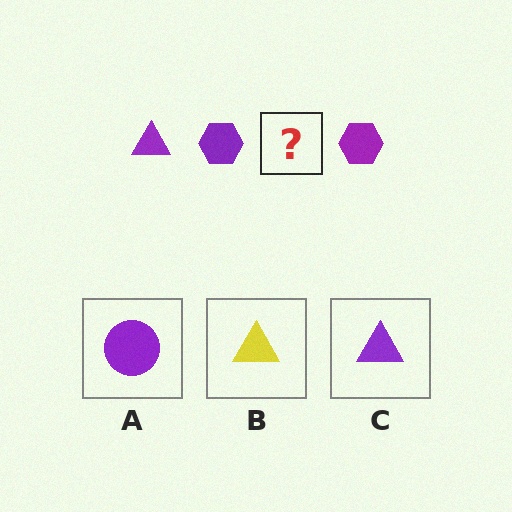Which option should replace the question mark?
Option C.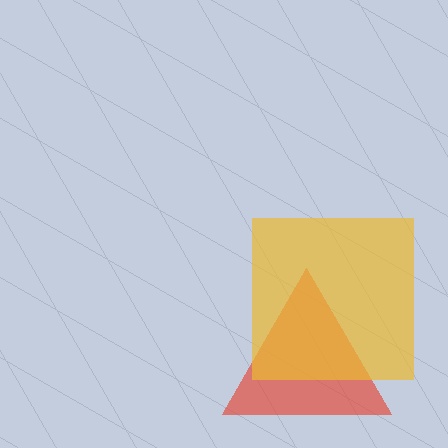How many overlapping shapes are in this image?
There are 2 overlapping shapes in the image.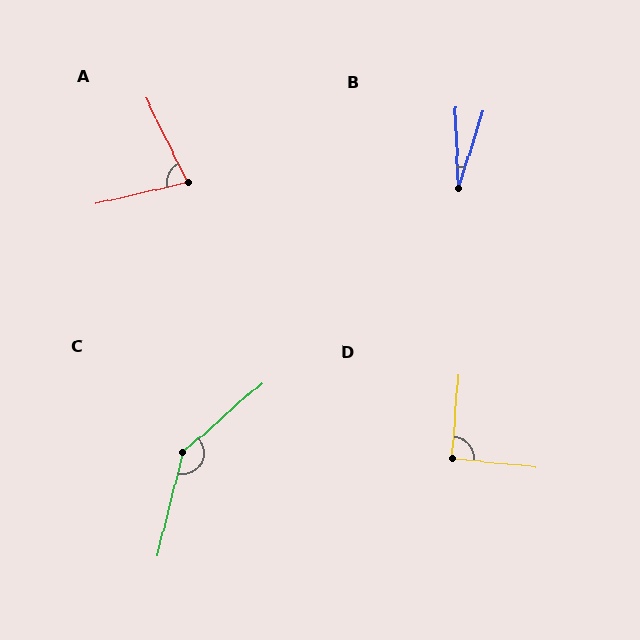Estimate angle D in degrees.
Approximately 91 degrees.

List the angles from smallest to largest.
B (20°), A (76°), D (91°), C (145°).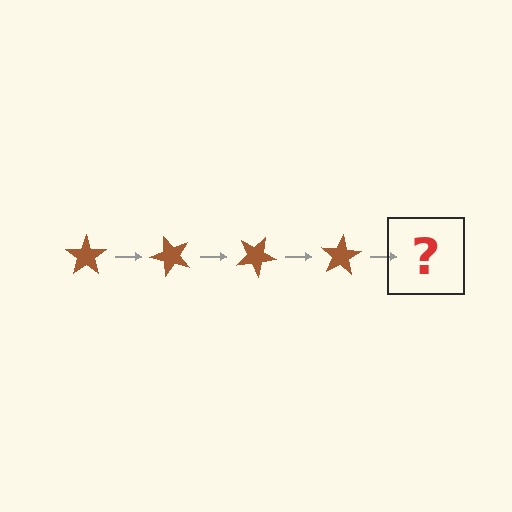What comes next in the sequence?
The next element should be a brown star rotated 200 degrees.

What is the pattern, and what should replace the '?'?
The pattern is that the star rotates 50 degrees each step. The '?' should be a brown star rotated 200 degrees.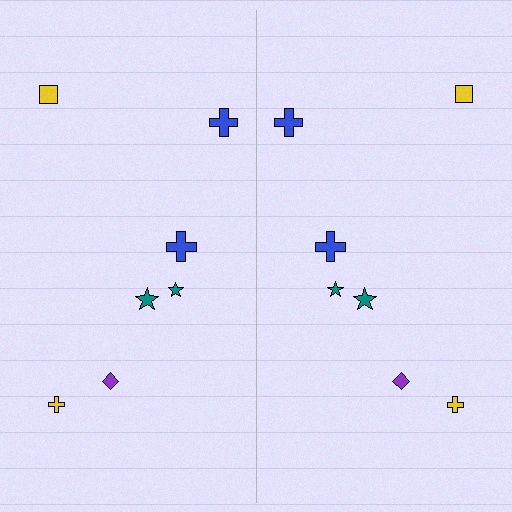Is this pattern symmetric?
Yes, this pattern has bilateral (reflection) symmetry.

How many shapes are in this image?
There are 14 shapes in this image.